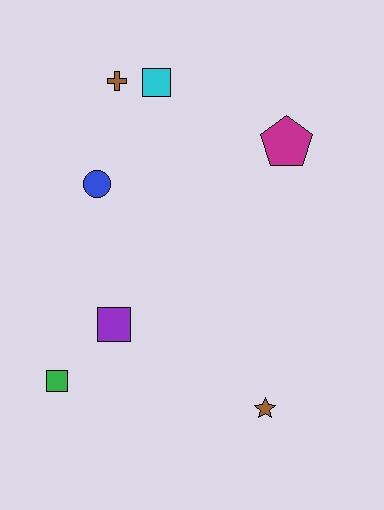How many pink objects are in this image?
There are no pink objects.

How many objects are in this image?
There are 7 objects.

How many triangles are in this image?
There are no triangles.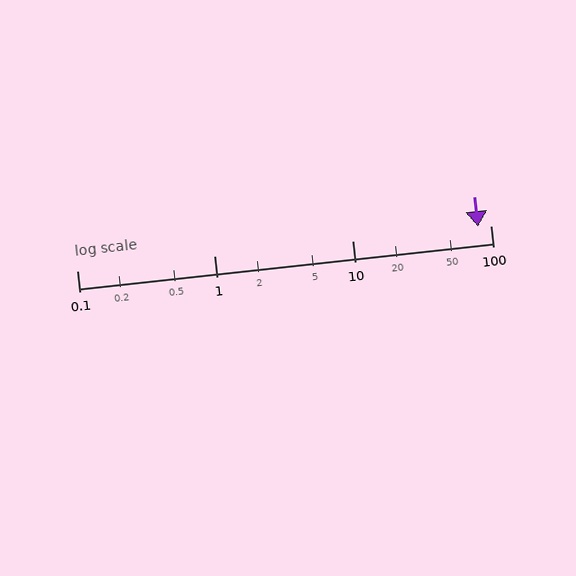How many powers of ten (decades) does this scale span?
The scale spans 3 decades, from 0.1 to 100.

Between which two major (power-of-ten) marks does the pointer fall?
The pointer is between 10 and 100.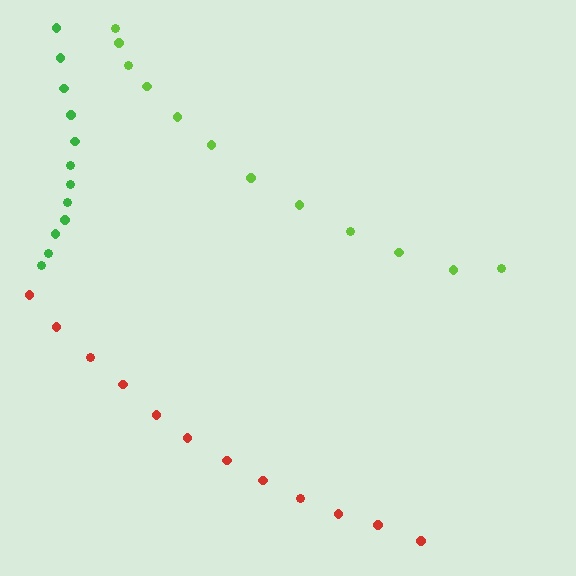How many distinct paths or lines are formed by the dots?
There are 3 distinct paths.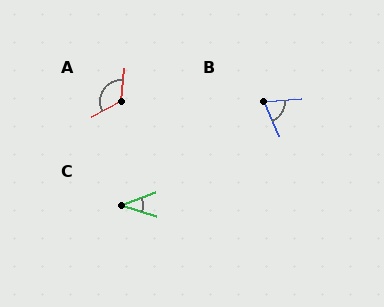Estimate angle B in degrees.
Approximately 70 degrees.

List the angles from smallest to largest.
C (38°), B (70°), A (124°).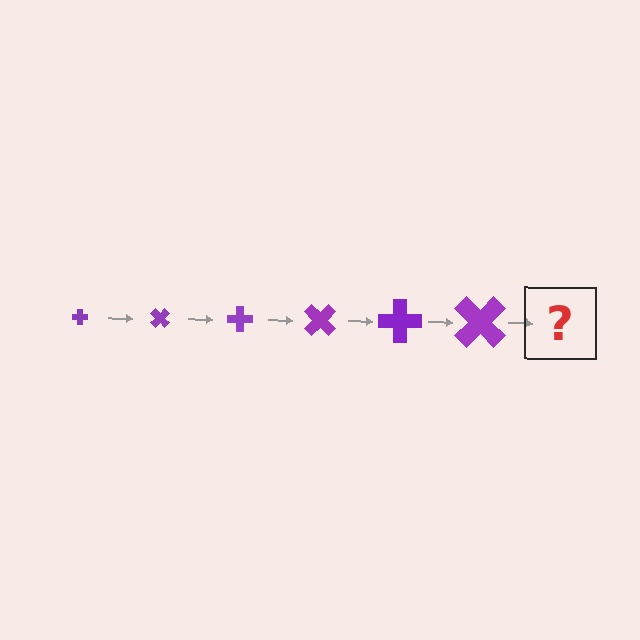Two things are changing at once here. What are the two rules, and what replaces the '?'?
The two rules are that the cross grows larger each step and it rotates 45 degrees each step. The '?' should be a cross, larger than the previous one and rotated 270 degrees from the start.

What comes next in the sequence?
The next element should be a cross, larger than the previous one and rotated 270 degrees from the start.